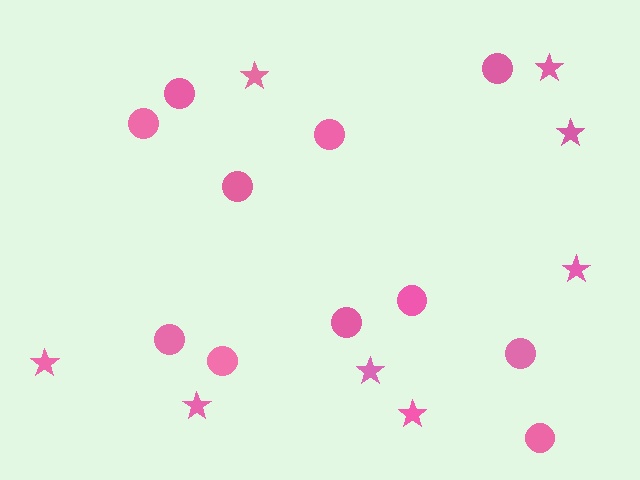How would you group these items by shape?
There are 2 groups: one group of circles (11) and one group of stars (8).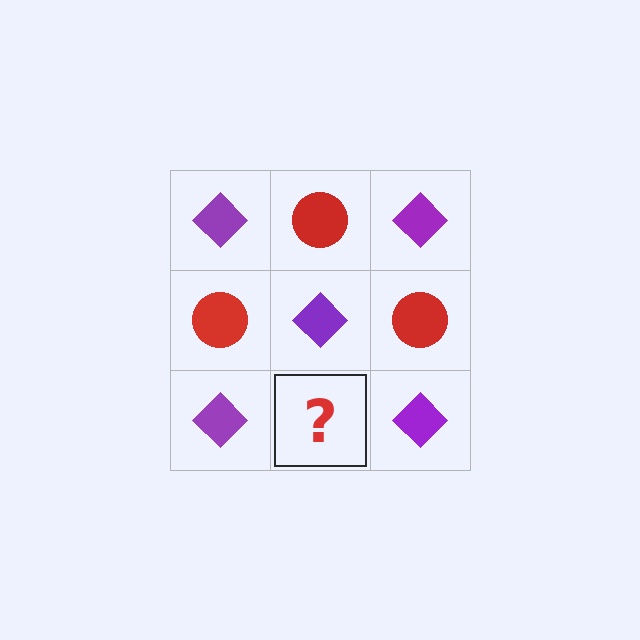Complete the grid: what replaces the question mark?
The question mark should be replaced with a red circle.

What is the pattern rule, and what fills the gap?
The rule is that it alternates purple diamond and red circle in a checkerboard pattern. The gap should be filled with a red circle.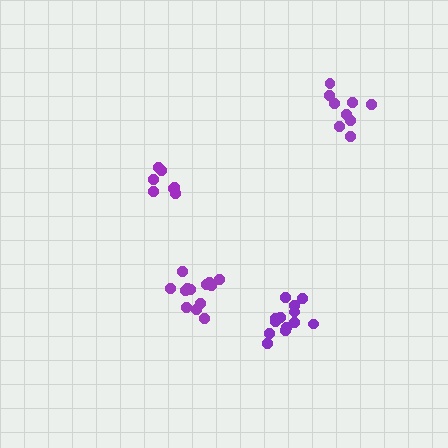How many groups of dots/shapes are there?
There are 4 groups.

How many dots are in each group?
Group 1: 13 dots, Group 2: 8 dots, Group 3: 9 dots, Group 4: 13 dots (43 total).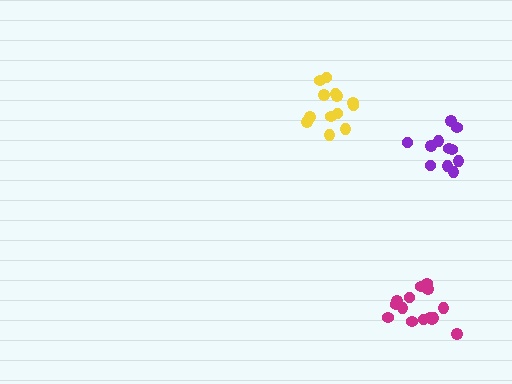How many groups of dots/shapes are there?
There are 3 groups.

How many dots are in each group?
Group 1: 15 dots, Group 2: 13 dots, Group 3: 11 dots (39 total).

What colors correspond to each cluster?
The clusters are colored: magenta, yellow, purple.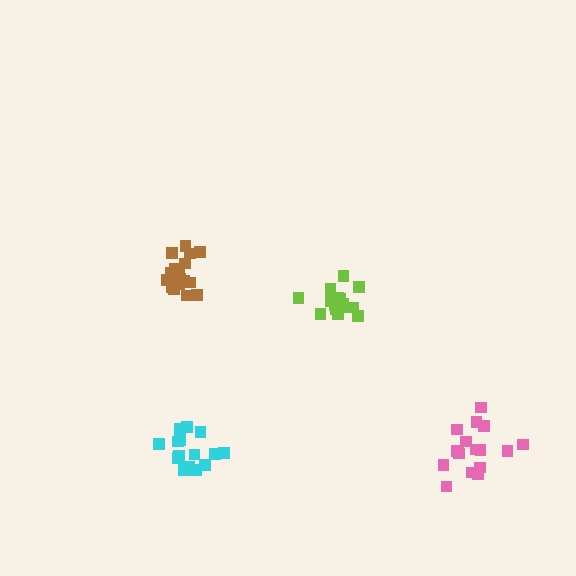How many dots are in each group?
Group 1: 18 dots, Group 2: 15 dots, Group 3: 15 dots, Group 4: 17 dots (65 total).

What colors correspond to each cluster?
The clusters are colored: pink, lime, cyan, brown.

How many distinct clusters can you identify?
There are 4 distinct clusters.